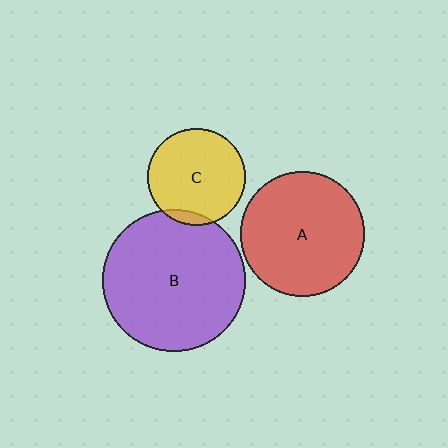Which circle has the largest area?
Circle B (purple).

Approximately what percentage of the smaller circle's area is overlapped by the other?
Approximately 5%.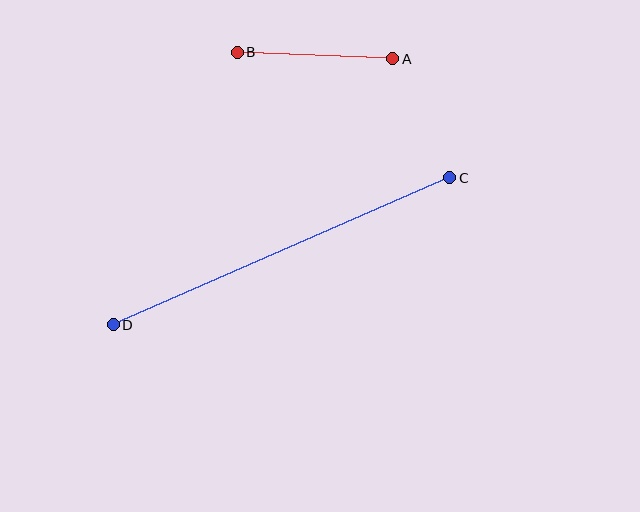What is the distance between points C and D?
The distance is approximately 367 pixels.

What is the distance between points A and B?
The distance is approximately 155 pixels.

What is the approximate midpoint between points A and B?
The midpoint is at approximately (315, 56) pixels.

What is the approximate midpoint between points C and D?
The midpoint is at approximately (281, 251) pixels.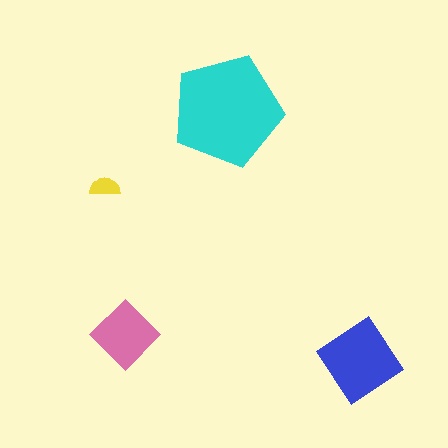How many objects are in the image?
There are 4 objects in the image.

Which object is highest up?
The cyan pentagon is topmost.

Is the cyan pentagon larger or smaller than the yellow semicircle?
Larger.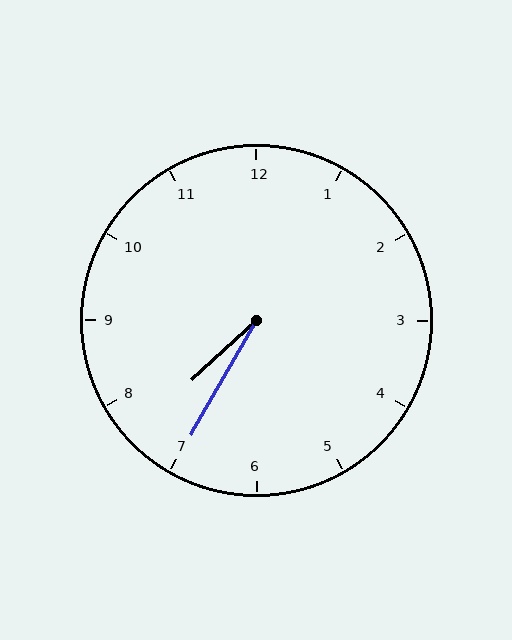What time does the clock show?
7:35.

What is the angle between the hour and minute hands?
Approximately 18 degrees.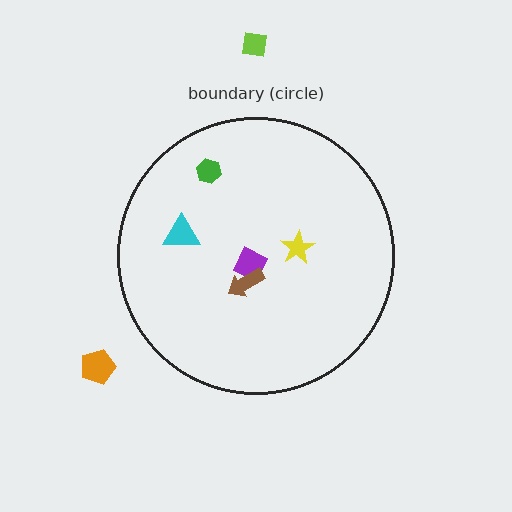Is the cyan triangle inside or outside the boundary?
Inside.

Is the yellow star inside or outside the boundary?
Inside.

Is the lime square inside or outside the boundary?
Outside.